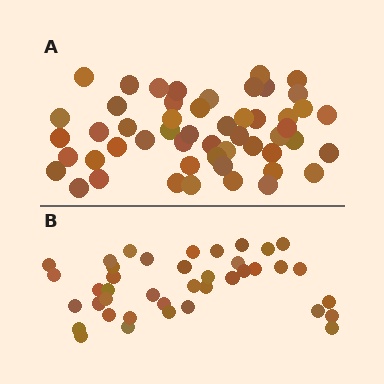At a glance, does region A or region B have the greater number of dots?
Region A (the top region) has more dots.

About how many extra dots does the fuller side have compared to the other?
Region A has roughly 12 or so more dots than region B.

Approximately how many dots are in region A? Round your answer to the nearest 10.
About 50 dots. (The exact count is 52, which rounds to 50.)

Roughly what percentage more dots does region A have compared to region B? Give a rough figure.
About 30% more.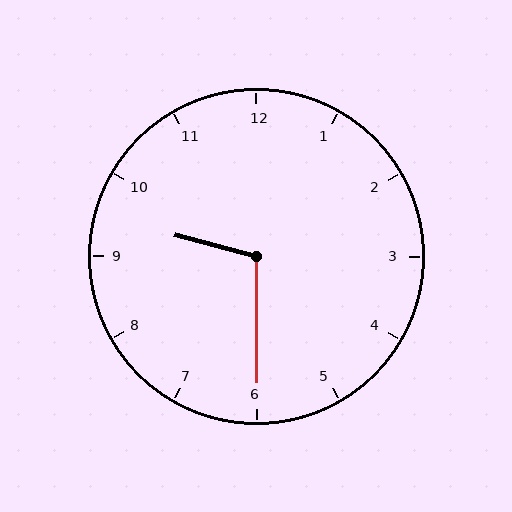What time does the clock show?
9:30.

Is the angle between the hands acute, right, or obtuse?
It is obtuse.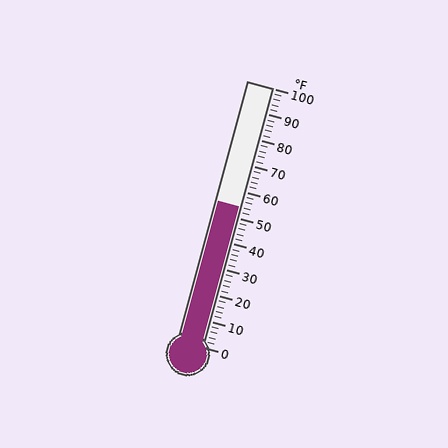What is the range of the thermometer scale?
The thermometer scale ranges from 0°F to 100°F.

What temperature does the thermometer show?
The thermometer shows approximately 54°F.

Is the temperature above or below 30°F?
The temperature is above 30°F.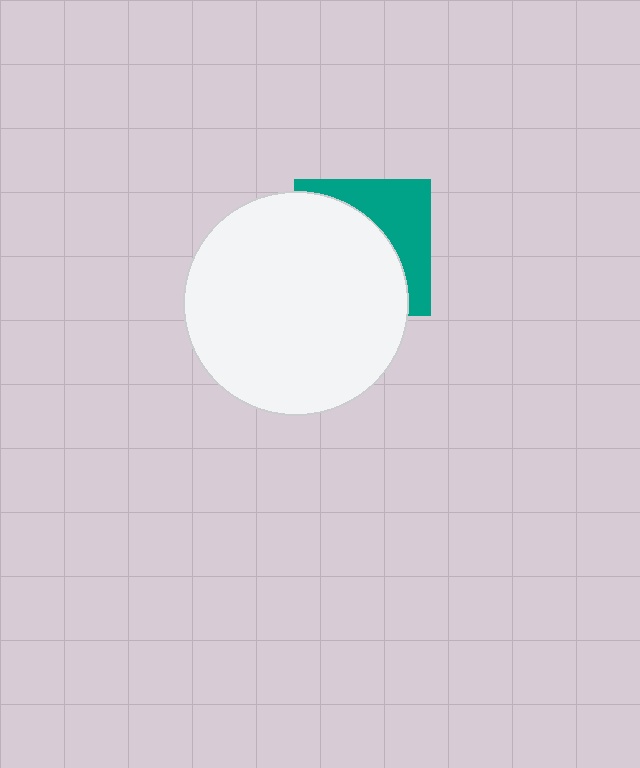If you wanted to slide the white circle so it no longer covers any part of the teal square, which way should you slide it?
Slide it toward the lower-left — that is the most direct way to separate the two shapes.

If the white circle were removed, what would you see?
You would see the complete teal square.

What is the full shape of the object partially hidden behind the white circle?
The partially hidden object is a teal square.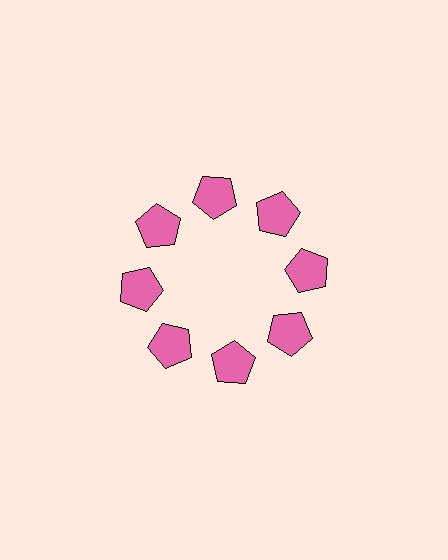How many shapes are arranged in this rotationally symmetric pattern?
There are 8 shapes, arranged in 8 groups of 1.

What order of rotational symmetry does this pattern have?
This pattern has 8-fold rotational symmetry.